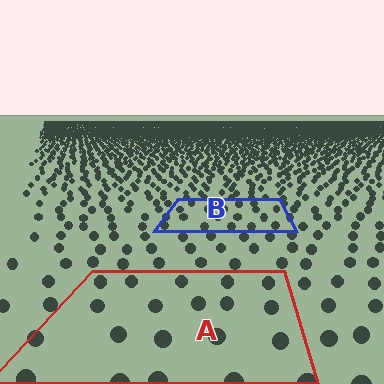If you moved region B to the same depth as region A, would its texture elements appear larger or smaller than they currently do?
They would appear larger. At a closer depth, the same texture elements are projected at a bigger on-screen size.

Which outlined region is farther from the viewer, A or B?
Region B is farther from the viewer — the texture elements inside it appear smaller and more densely packed.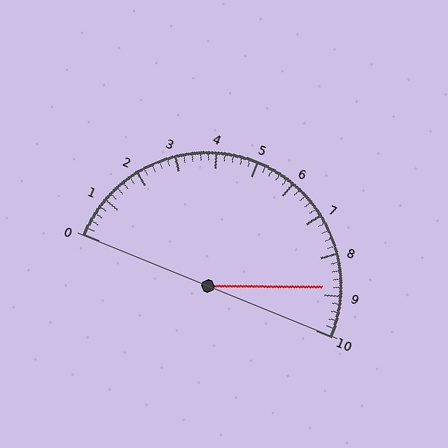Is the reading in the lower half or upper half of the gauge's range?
The reading is in the upper half of the range (0 to 10).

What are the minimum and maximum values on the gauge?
The gauge ranges from 0 to 10.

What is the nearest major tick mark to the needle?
The nearest major tick mark is 9.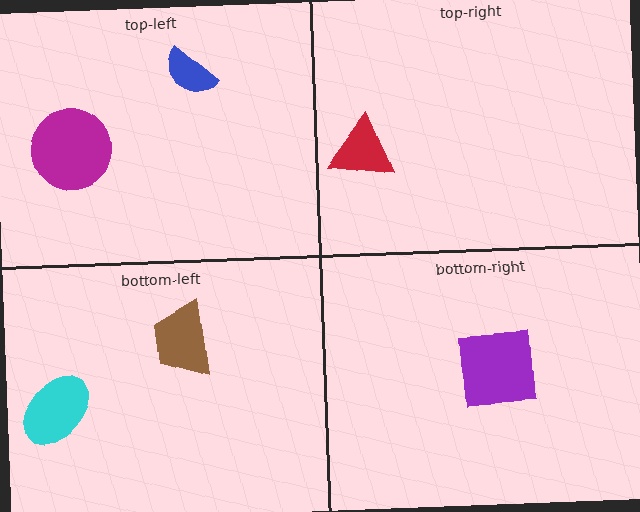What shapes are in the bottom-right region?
The purple square.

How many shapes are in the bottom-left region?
2.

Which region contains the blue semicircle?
The top-left region.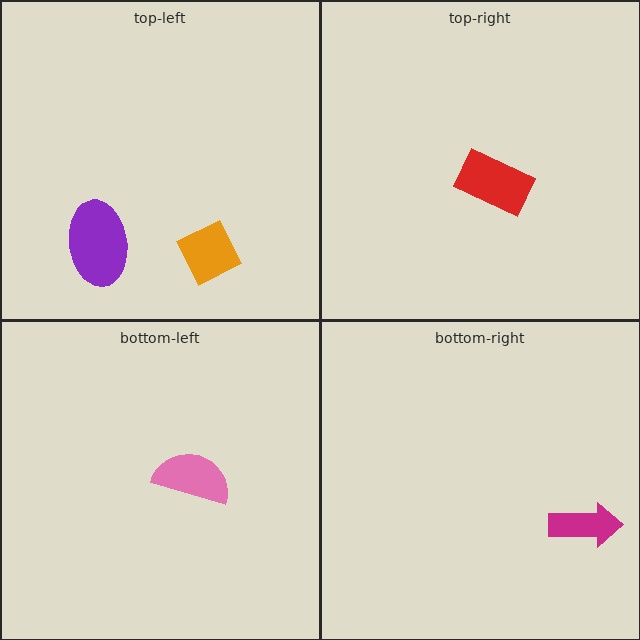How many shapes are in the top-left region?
2.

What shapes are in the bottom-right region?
The magenta arrow.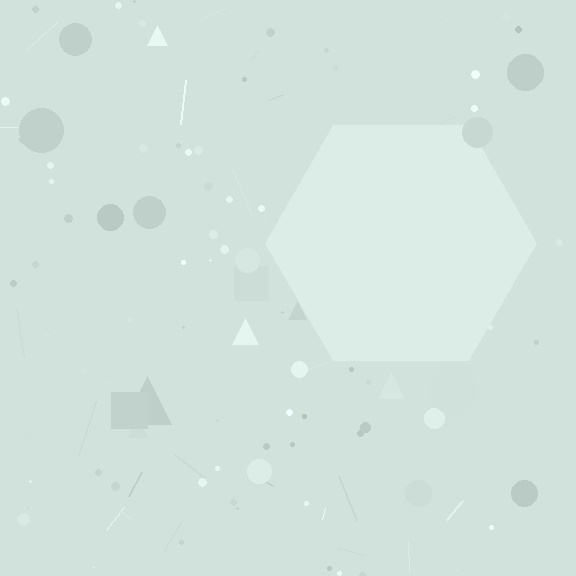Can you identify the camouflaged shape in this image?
The camouflaged shape is a hexagon.